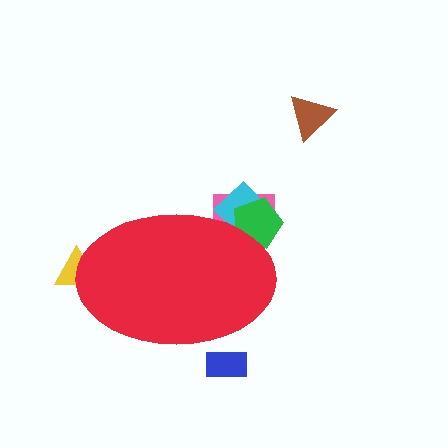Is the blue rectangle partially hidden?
Yes, the blue rectangle is partially hidden behind the red ellipse.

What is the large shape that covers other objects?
A red ellipse.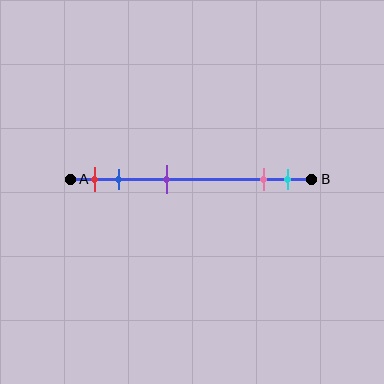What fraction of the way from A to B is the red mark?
The red mark is approximately 10% (0.1) of the way from A to B.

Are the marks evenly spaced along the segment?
No, the marks are not evenly spaced.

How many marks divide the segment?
There are 5 marks dividing the segment.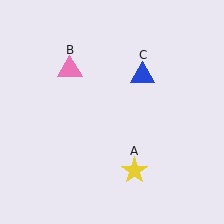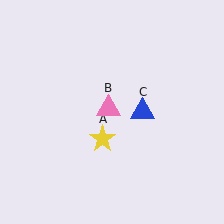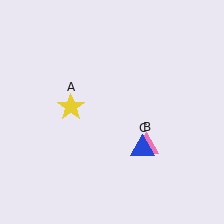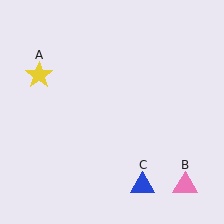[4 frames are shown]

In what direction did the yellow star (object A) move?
The yellow star (object A) moved up and to the left.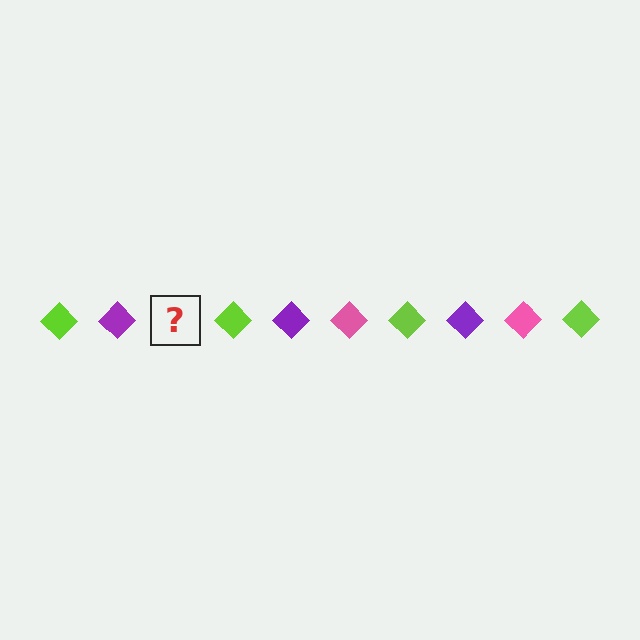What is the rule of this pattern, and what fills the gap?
The rule is that the pattern cycles through lime, purple, pink diamonds. The gap should be filled with a pink diamond.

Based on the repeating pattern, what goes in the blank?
The blank should be a pink diamond.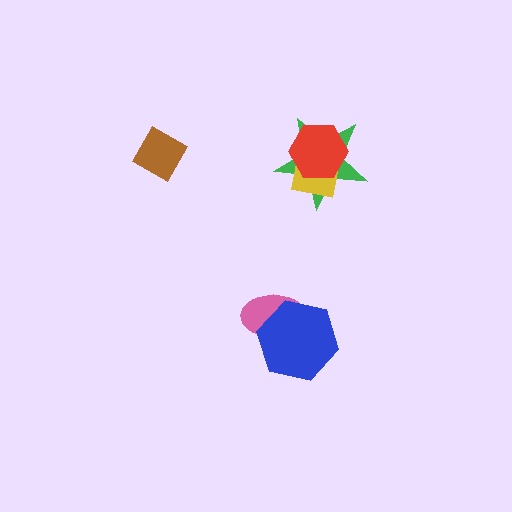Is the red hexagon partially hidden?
No, no other shape covers it.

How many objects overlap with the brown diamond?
0 objects overlap with the brown diamond.